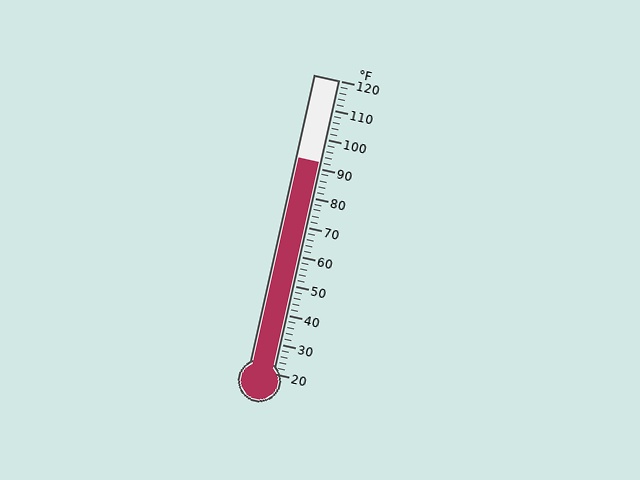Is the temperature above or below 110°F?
The temperature is below 110°F.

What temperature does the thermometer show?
The thermometer shows approximately 92°F.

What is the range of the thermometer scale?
The thermometer scale ranges from 20°F to 120°F.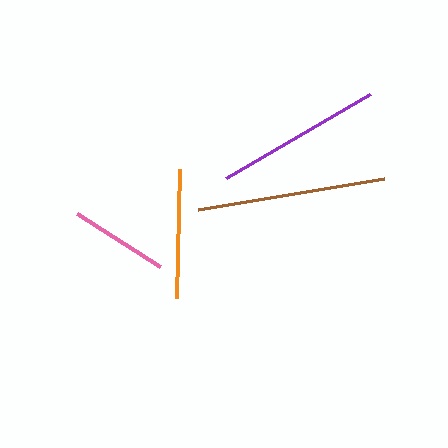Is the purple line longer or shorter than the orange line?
The purple line is longer than the orange line.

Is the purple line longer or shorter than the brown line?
The brown line is longer than the purple line.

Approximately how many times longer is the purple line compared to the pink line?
The purple line is approximately 1.7 times the length of the pink line.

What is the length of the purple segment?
The purple segment is approximately 166 pixels long.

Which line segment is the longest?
The brown line is the longest at approximately 188 pixels.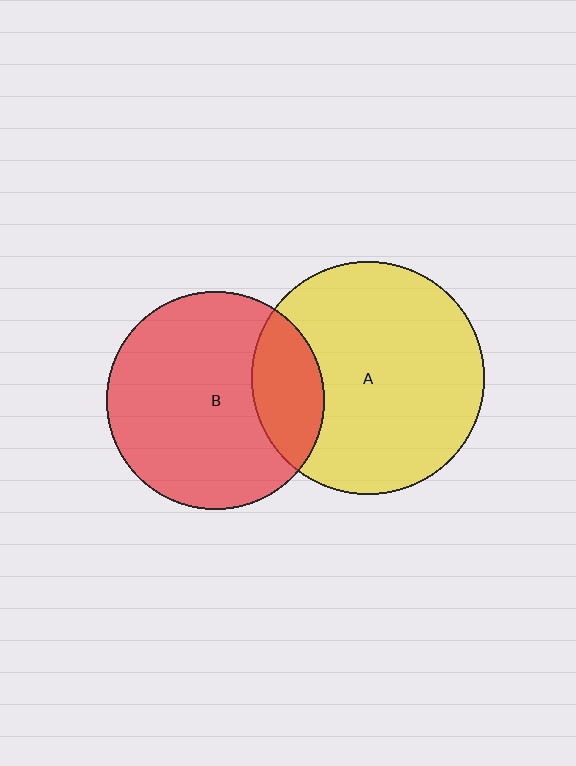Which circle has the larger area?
Circle A (yellow).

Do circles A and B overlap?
Yes.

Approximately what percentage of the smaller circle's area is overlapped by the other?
Approximately 20%.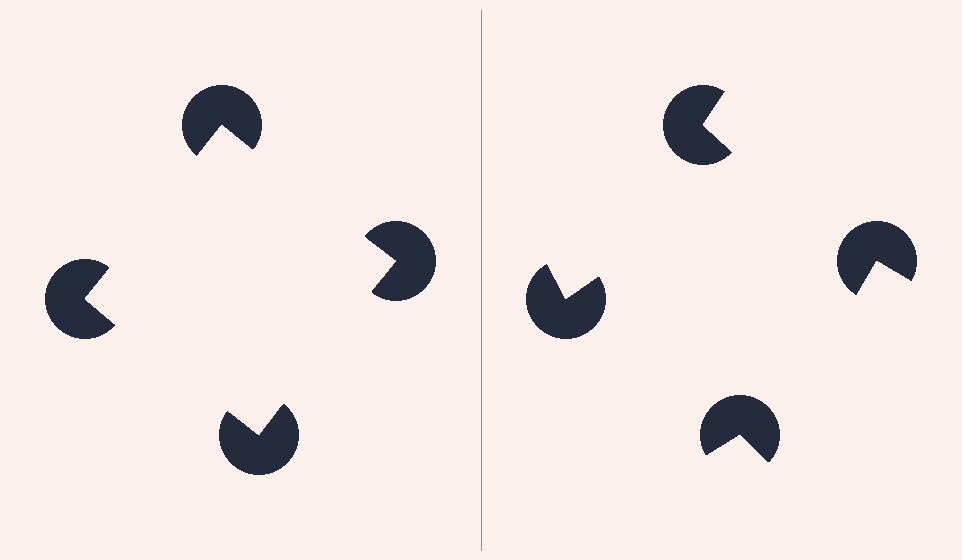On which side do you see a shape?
An illusory square appears on the left side. On the right side the wedge cuts are rotated, so no coherent shape forms.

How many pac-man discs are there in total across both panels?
8 — 4 on each side.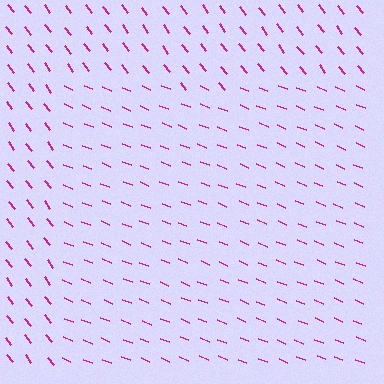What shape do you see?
I see a rectangle.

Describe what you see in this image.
The image is filled with small magenta line segments. A rectangle region in the image has lines oriented differently from the surrounding lines, creating a visible texture boundary.